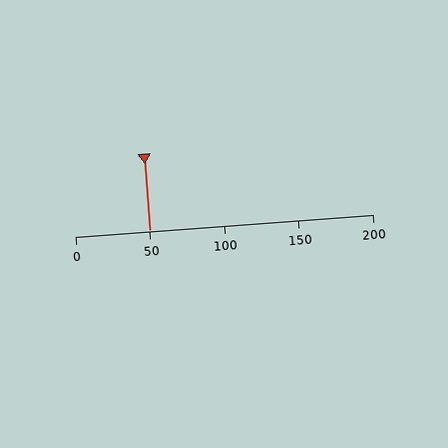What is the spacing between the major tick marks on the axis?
The major ticks are spaced 50 apart.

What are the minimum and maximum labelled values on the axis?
The axis runs from 0 to 200.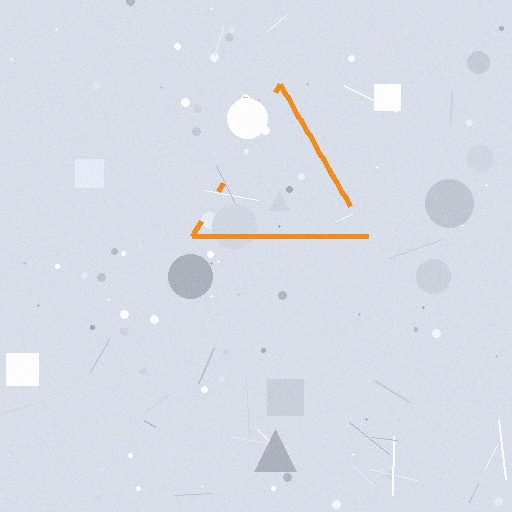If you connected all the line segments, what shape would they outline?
They would outline a triangle.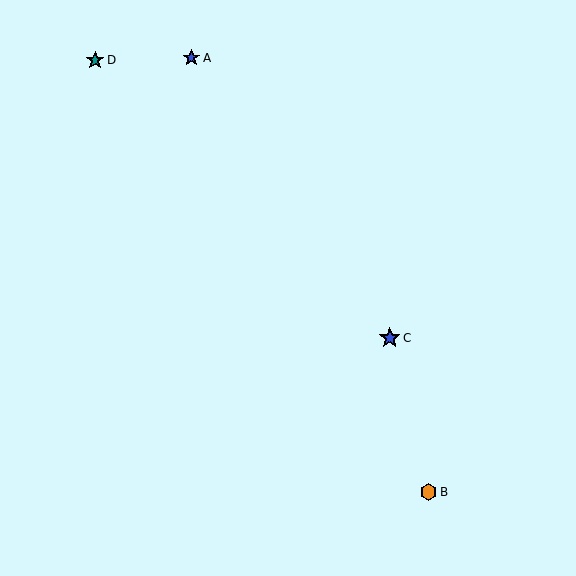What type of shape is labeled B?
Shape B is an orange hexagon.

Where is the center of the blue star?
The center of the blue star is at (390, 338).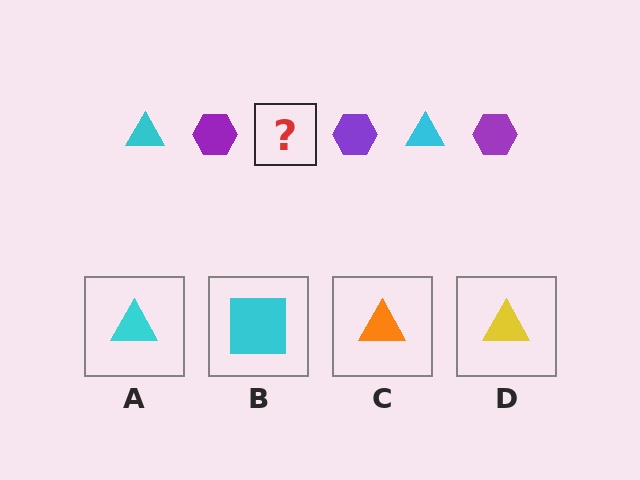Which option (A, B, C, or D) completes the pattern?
A.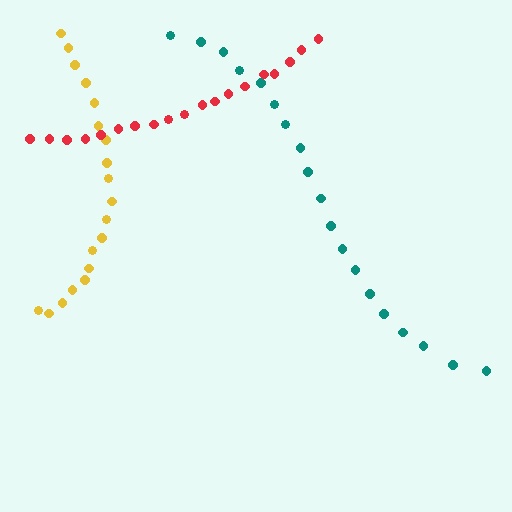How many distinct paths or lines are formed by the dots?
There are 3 distinct paths.